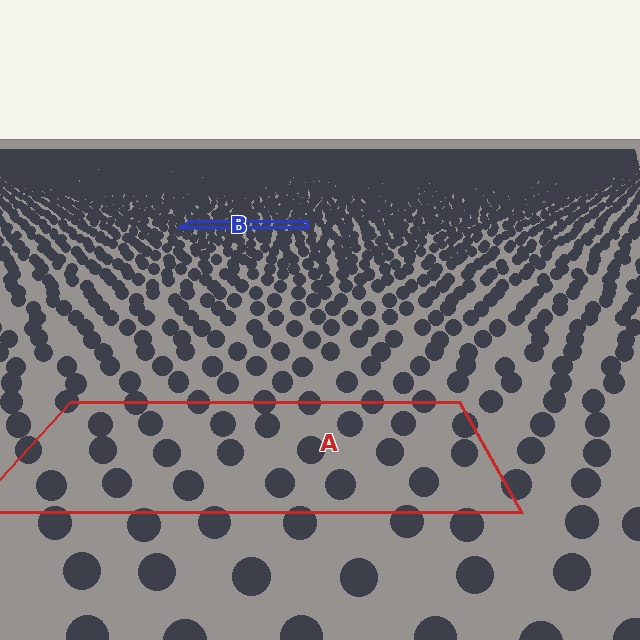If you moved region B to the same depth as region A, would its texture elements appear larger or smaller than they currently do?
They would appear larger. At a closer depth, the same texture elements are projected at a bigger on-screen size.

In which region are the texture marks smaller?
The texture marks are smaller in region B, because it is farther away.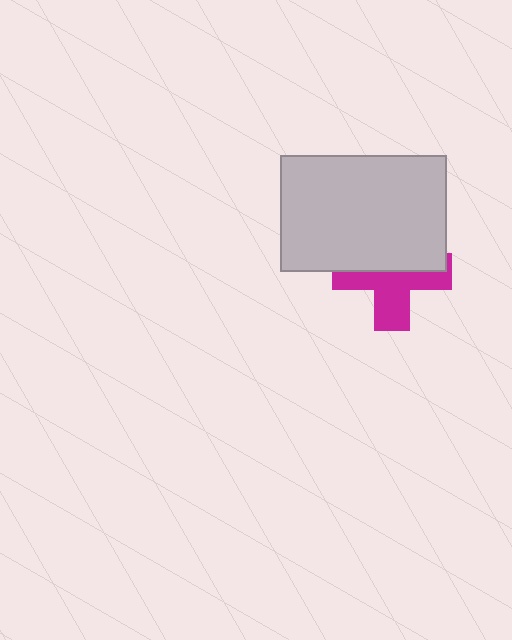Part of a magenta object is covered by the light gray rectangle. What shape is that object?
It is a cross.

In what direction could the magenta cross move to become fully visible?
The magenta cross could move down. That would shift it out from behind the light gray rectangle entirely.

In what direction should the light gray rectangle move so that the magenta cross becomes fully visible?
The light gray rectangle should move up. That is the shortest direction to clear the overlap and leave the magenta cross fully visible.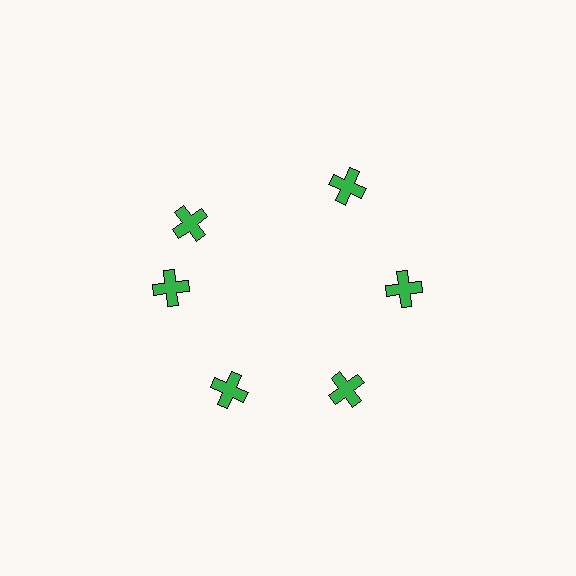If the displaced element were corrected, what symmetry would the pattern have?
It would have 6-fold rotational symmetry — the pattern would map onto itself every 60 degrees.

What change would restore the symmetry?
The symmetry would be restored by rotating it back into even spacing with its neighbors so that all 6 crosses sit at equal angles and equal distance from the center.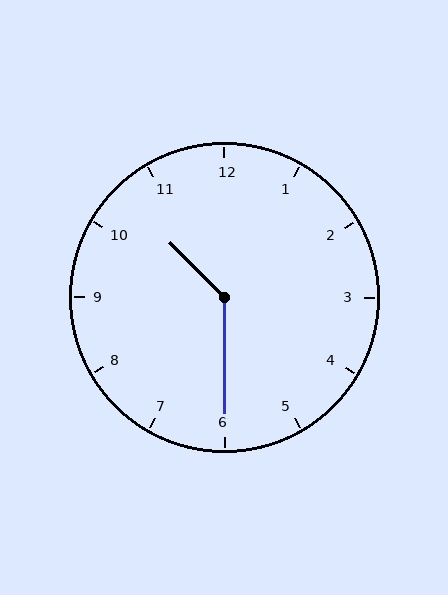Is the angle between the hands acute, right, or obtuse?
It is obtuse.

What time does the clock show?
10:30.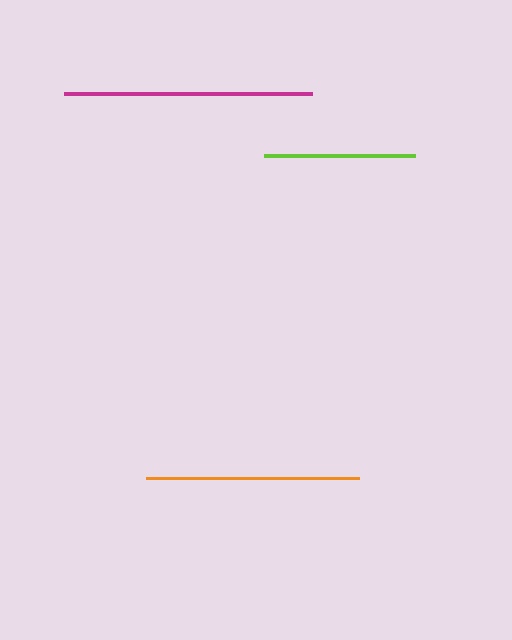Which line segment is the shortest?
The lime line is the shortest at approximately 151 pixels.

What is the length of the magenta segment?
The magenta segment is approximately 247 pixels long.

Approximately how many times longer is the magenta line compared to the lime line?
The magenta line is approximately 1.6 times the length of the lime line.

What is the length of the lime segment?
The lime segment is approximately 151 pixels long.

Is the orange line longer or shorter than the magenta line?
The magenta line is longer than the orange line.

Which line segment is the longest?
The magenta line is the longest at approximately 247 pixels.